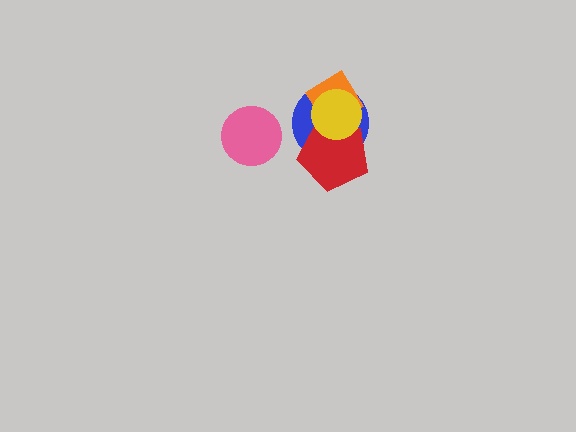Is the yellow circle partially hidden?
No, no other shape covers it.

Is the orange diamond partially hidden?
Yes, it is partially covered by another shape.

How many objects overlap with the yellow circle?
3 objects overlap with the yellow circle.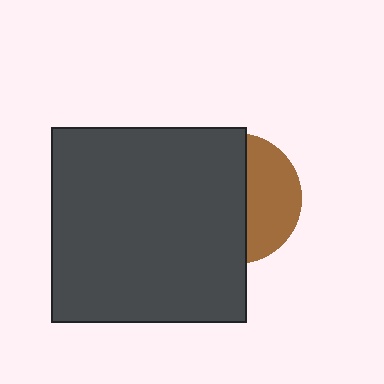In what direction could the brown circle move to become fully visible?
The brown circle could move right. That would shift it out from behind the dark gray square entirely.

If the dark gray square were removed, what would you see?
You would see the complete brown circle.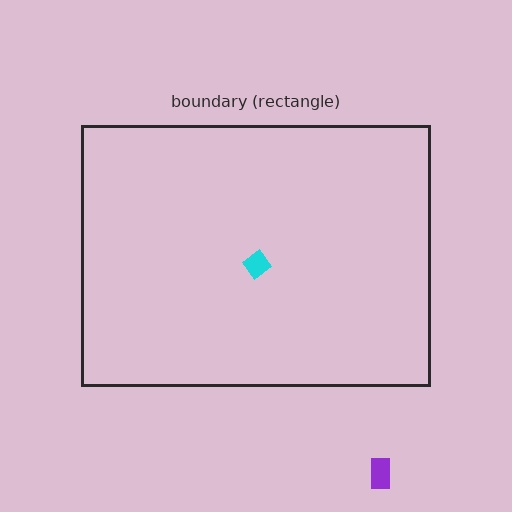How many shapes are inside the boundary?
1 inside, 1 outside.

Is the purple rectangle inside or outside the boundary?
Outside.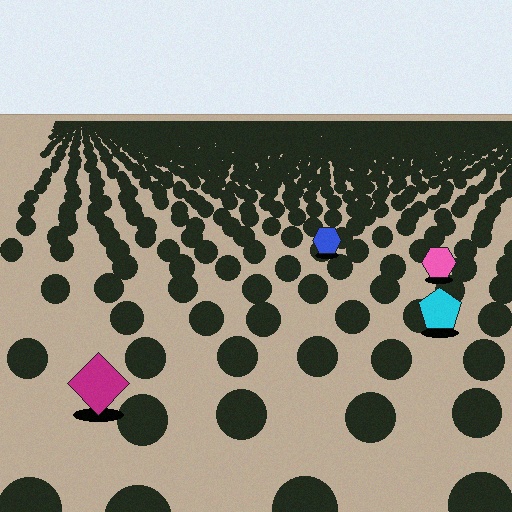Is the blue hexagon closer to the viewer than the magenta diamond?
No. The magenta diamond is closer — you can tell from the texture gradient: the ground texture is coarser near it.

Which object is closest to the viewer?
The magenta diamond is closest. The texture marks near it are larger and more spread out.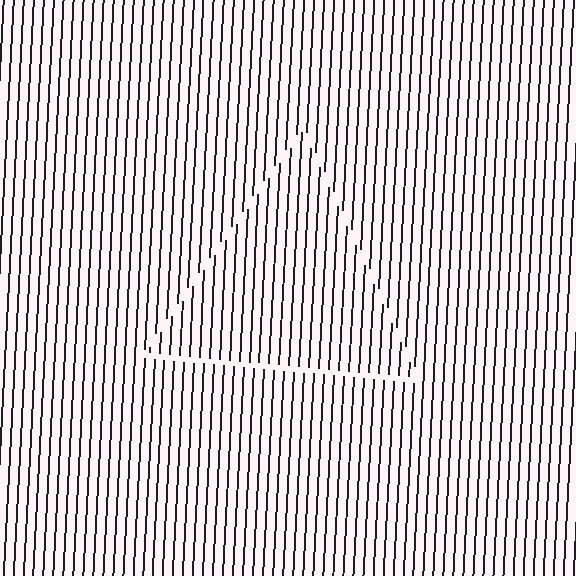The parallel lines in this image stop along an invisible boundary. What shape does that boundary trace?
An illusory triangle. The interior of the shape contains the same grating, shifted by half a period — the contour is defined by the phase discontinuity where line-ends from the inner and outer gratings abut.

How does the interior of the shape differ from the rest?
The interior of the shape contains the same grating, shifted by half a period — the contour is defined by the phase discontinuity where line-ends from the inner and outer gratings abut.